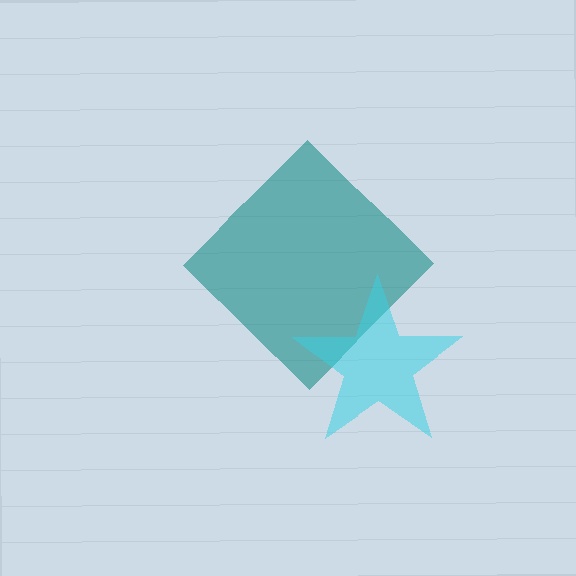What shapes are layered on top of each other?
The layered shapes are: a teal diamond, a cyan star.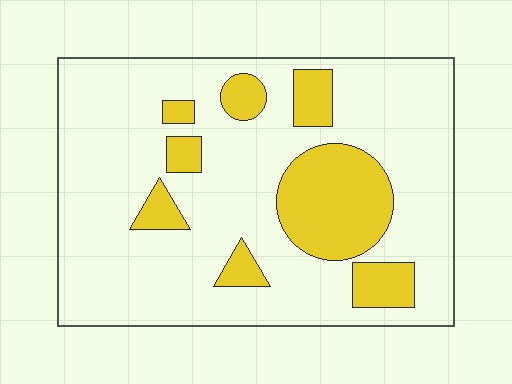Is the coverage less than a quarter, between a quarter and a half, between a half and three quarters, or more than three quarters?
Less than a quarter.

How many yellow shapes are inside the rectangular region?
8.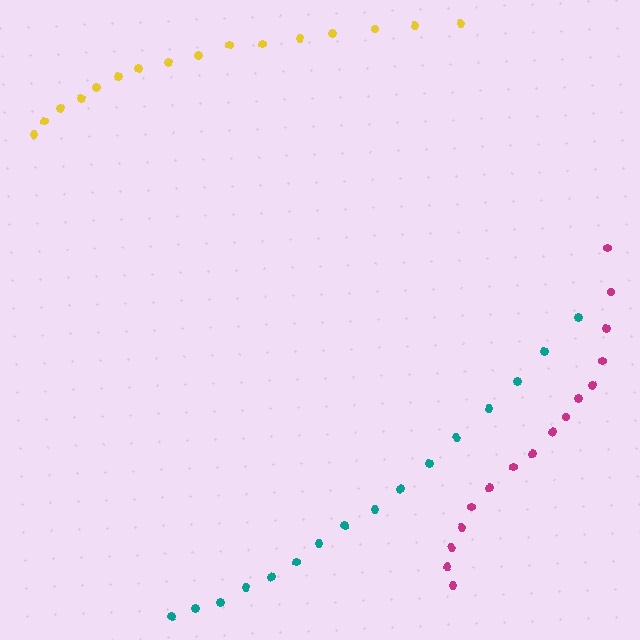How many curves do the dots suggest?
There are 3 distinct paths.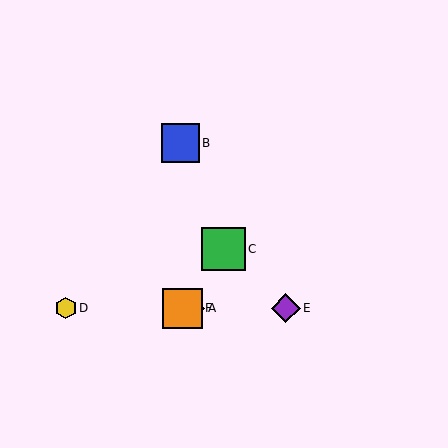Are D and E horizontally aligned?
Yes, both are at y≈308.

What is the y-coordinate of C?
Object C is at y≈249.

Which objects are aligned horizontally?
Objects A, D, E, F are aligned horizontally.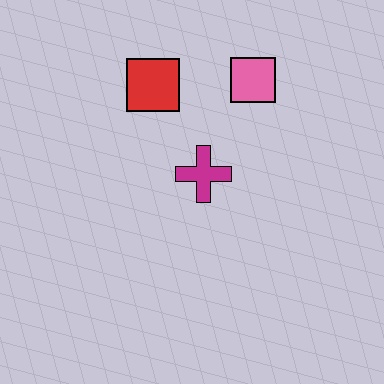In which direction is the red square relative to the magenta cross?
The red square is above the magenta cross.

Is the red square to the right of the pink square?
No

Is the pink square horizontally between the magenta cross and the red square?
No